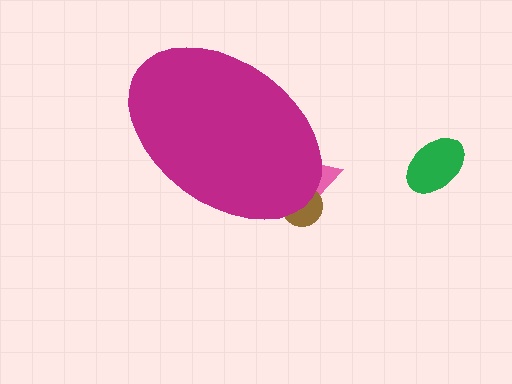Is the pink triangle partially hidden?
Yes, the pink triangle is partially hidden behind the magenta ellipse.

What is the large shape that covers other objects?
A magenta ellipse.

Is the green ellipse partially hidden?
No, the green ellipse is fully visible.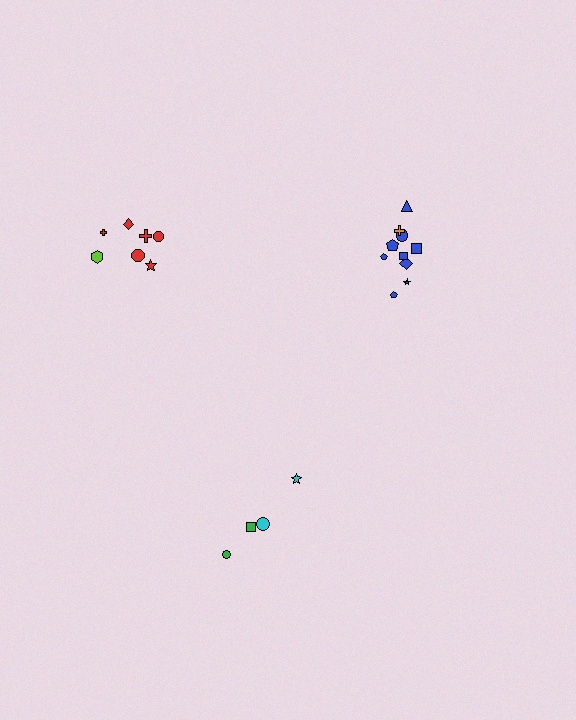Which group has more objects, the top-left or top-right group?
The top-right group.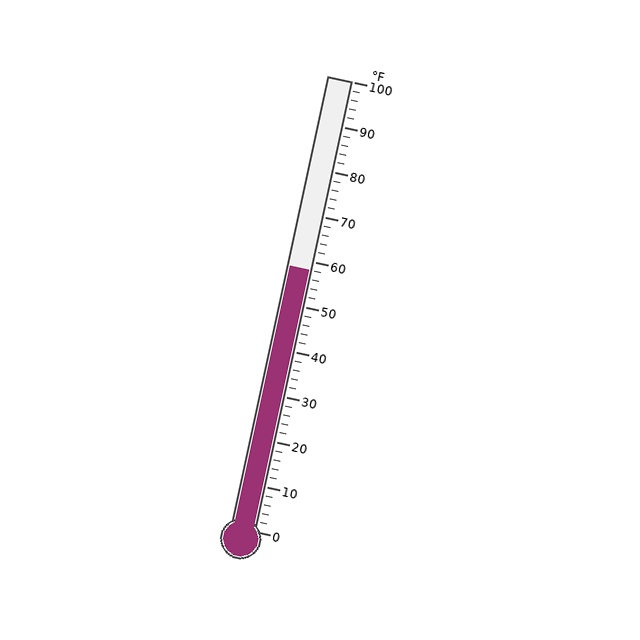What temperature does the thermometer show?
The thermometer shows approximately 58°F.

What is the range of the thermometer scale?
The thermometer scale ranges from 0°F to 100°F.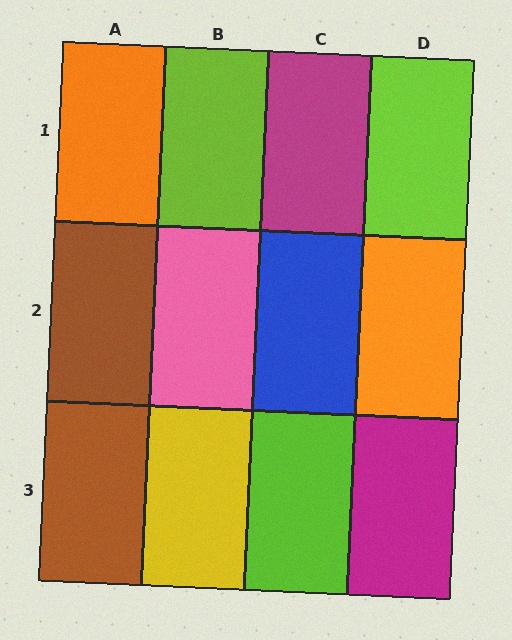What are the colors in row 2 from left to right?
Brown, pink, blue, orange.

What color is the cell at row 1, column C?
Magenta.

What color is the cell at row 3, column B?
Yellow.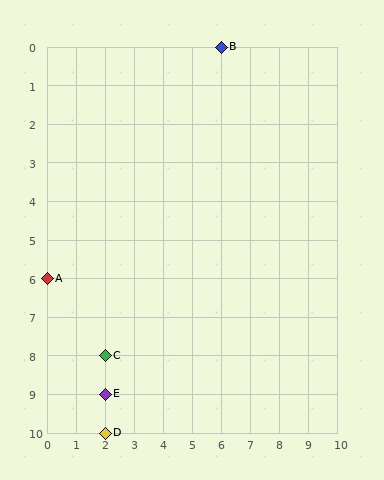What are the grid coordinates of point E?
Point E is at grid coordinates (2, 9).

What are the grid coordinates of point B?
Point B is at grid coordinates (6, 0).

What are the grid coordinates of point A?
Point A is at grid coordinates (0, 6).